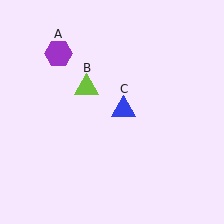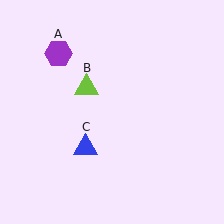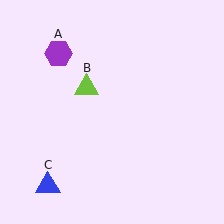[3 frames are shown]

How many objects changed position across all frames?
1 object changed position: blue triangle (object C).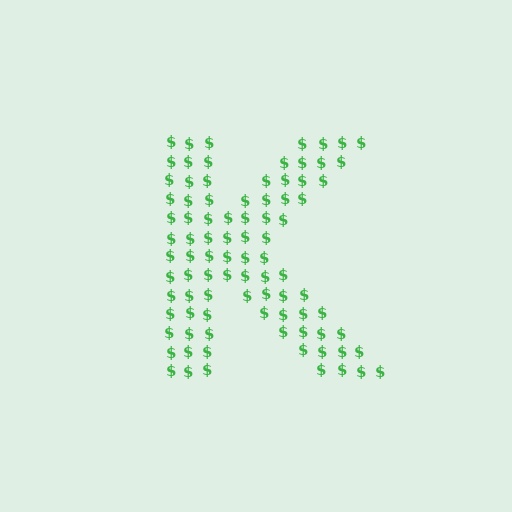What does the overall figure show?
The overall figure shows the letter K.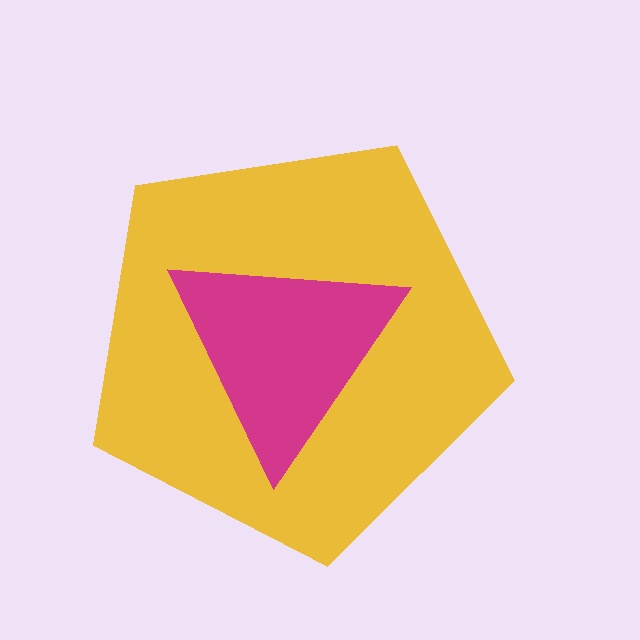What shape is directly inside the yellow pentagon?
The magenta triangle.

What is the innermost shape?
The magenta triangle.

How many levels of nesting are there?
2.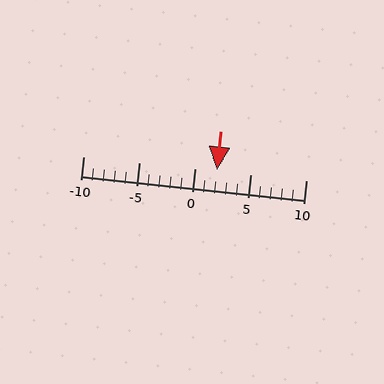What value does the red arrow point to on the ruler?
The red arrow points to approximately 2.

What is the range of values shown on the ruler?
The ruler shows values from -10 to 10.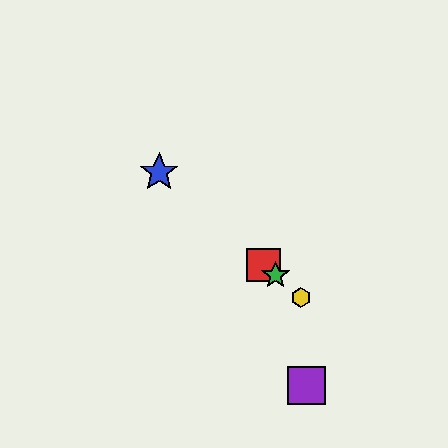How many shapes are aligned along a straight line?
4 shapes (the red square, the blue star, the green star, the yellow hexagon) are aligned along a straight line.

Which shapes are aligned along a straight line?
The red square, the blue star, the green star, the yellow hexagon are aligned along a straight line.